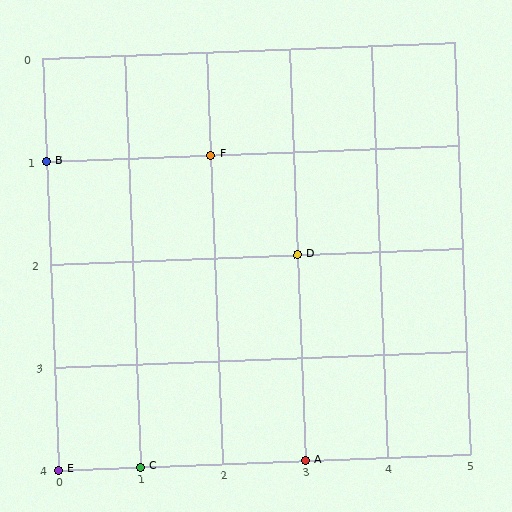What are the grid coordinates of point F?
Point F is at grid coordinates (2, 1).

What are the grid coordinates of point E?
Point E is at grid coordinates (0, 4).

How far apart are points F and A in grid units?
Points F and A are 1 column and 3 rows apart (about 3.2 grid units diagonally).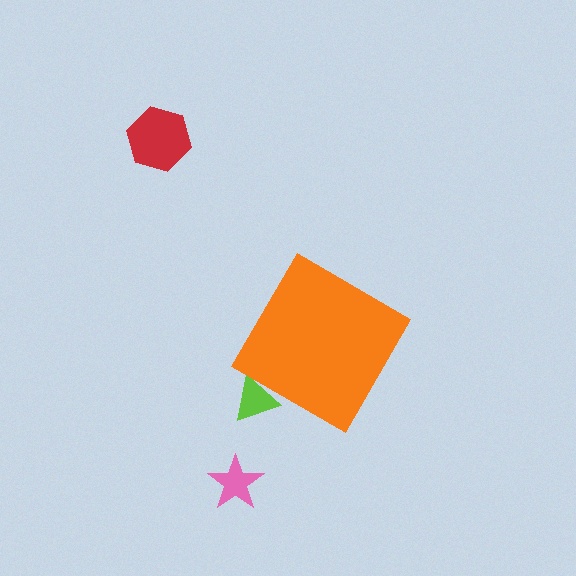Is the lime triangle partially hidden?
Yes, the lime triangle is partially hidden behind the orange diamond.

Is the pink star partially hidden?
No, the pink star is fully visible.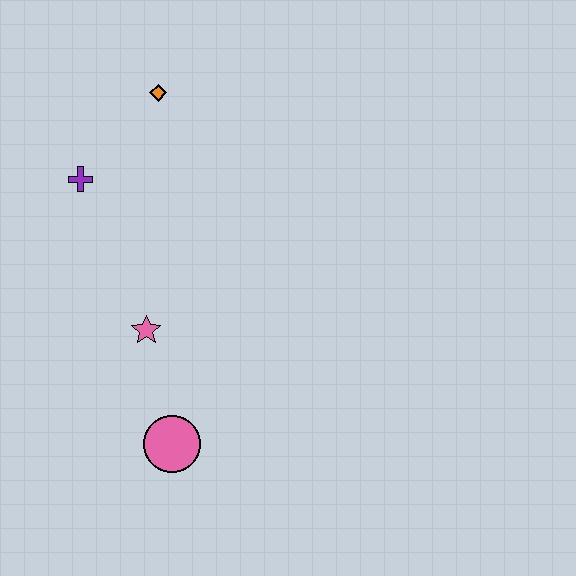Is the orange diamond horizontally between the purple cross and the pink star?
No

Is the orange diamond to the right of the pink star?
Yes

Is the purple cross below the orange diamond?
Yes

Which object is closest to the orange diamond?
The purple cross is closest to the orange diamond.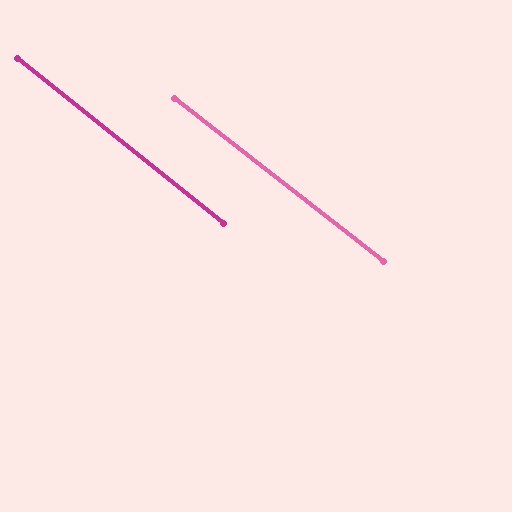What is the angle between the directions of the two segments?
Approximately 1 degree.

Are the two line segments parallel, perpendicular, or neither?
Parallel — their directions differ by only 0.9°.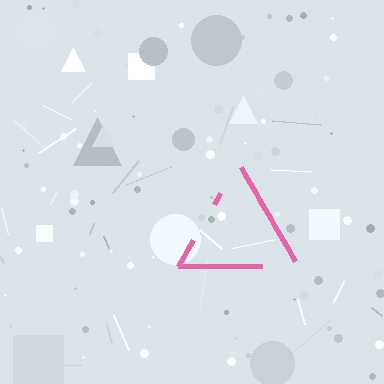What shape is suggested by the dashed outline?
The dashed outline suggests a triangle.